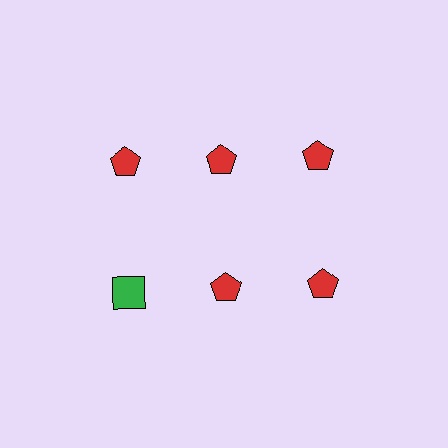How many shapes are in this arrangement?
There are 6 shapes arranged in a grid pattern.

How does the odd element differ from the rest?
It differs in both color (green instead of red) and shape (square instead of pentagon).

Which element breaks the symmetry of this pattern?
The green square in the second row, leftmost column breaks the symmetry. All other shapes are red pentagons.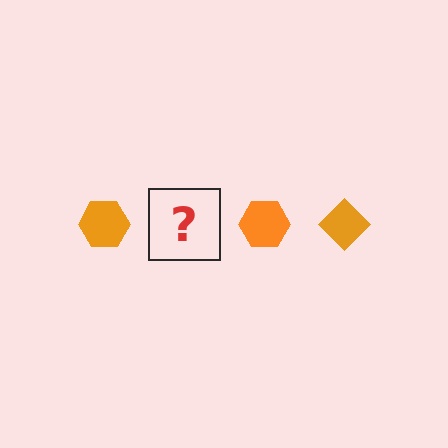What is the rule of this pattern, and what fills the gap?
The rule is that the pattern cycles through hexagon, diamond shapes in orange. The gap should be filled with an orange diamond.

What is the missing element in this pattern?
The missing element is an orange diamond.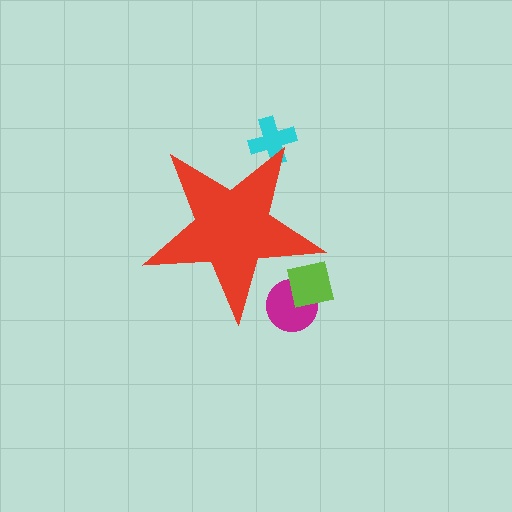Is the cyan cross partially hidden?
Yes, the cyan cross is partially hidden behind the red star.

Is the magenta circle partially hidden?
Yes, the magenta circle is partially hidden behind the red star.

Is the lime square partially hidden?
Yes, the lime square is partially hidden behind the red star.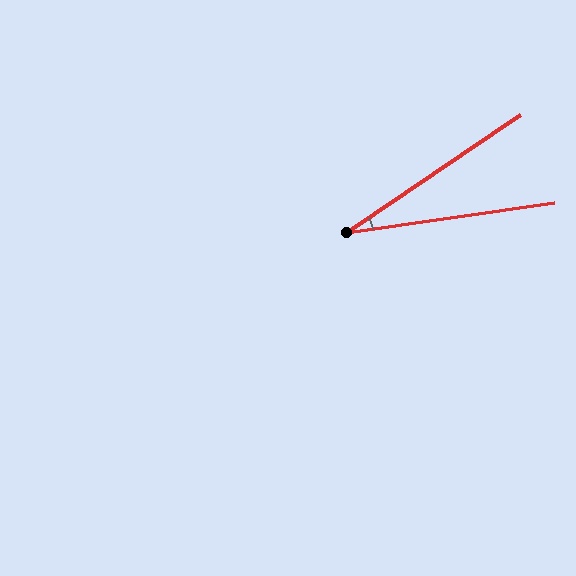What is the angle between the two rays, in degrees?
Approximately 26 degrees.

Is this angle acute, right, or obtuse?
It is acute.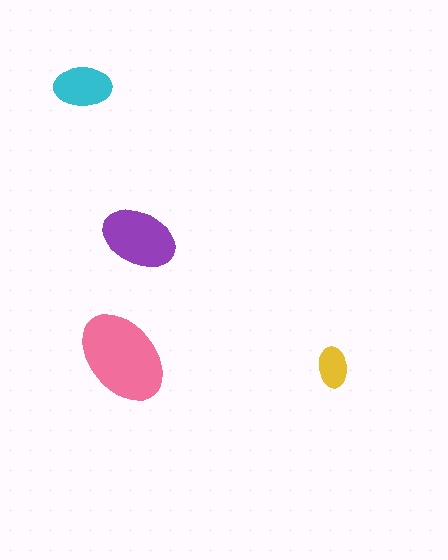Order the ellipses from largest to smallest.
the pink one, the purple one, the cyan one, the yellow one.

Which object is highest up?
The cyan ellipse is topmost.